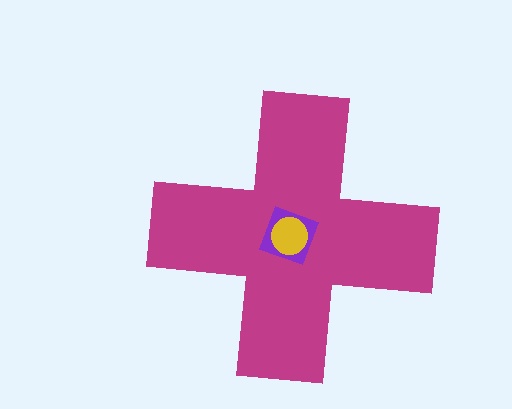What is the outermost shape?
The magenta cross.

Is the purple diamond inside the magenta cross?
Yes.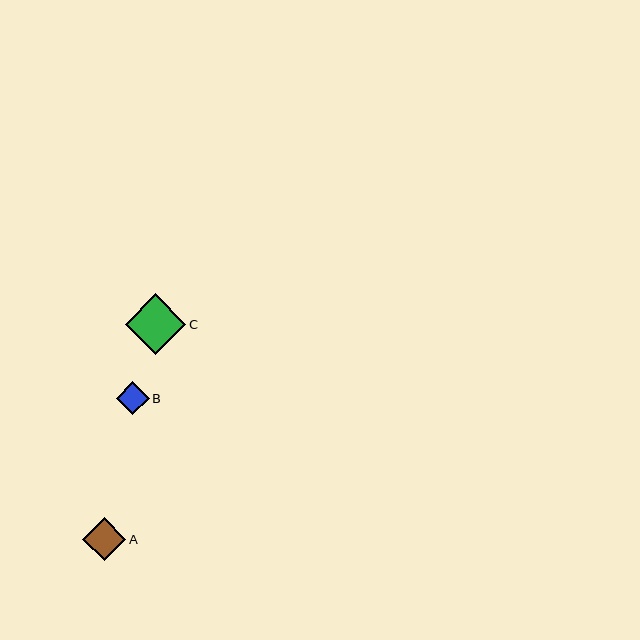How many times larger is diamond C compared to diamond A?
Diamond C is approximately 1.4 times the size of diamond A.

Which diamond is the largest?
Diamond C is the largest with a size of approximately 61 pixels.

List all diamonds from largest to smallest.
From largest to smallest: C, A, B.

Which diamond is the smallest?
Diamond B is the smallest with a size of approximately 33 pixels.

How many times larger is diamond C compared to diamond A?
Diamond C is approximately 1.4 times the size of diamond A.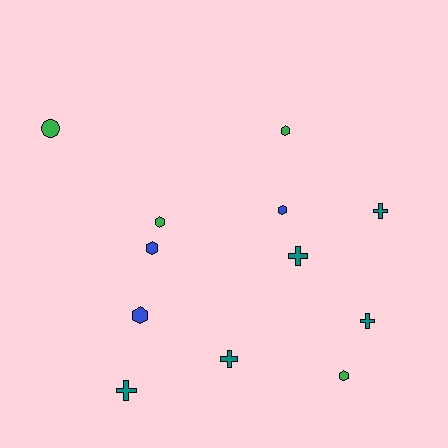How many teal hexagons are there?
There are no teal hexagons.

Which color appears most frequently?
Teal, with 5 objects.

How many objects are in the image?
There are 12 objects.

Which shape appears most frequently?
Hexagon, with 6 objects.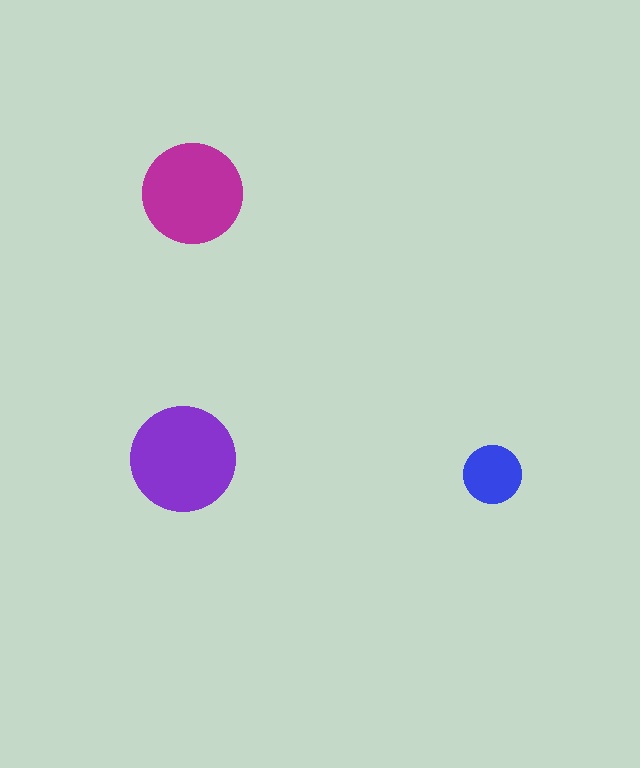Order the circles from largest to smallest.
the purple one, the magenta one, the blue one.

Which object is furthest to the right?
The blue circle is rightmost.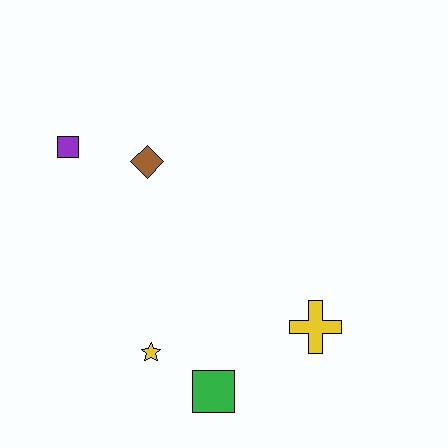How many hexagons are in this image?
There are no hexagons.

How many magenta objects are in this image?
There are no magenta objects.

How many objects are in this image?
There are 5 objects.